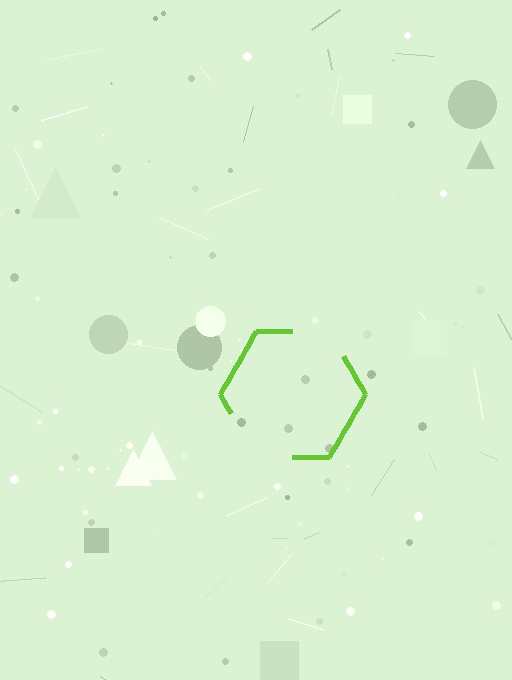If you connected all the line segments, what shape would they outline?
They would outline a hexagon.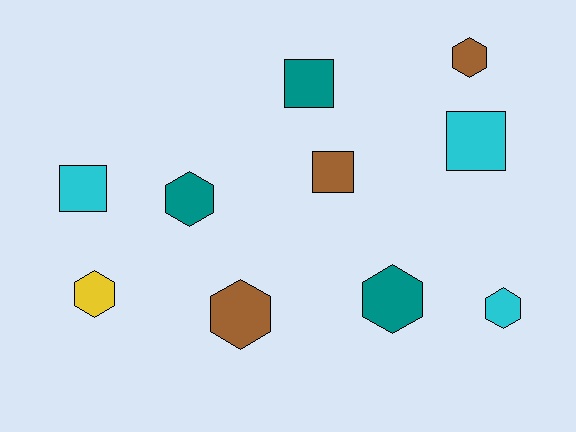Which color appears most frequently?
Cyan, with 3 objects.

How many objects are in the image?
There are 10 objects.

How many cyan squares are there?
There are 2 cyan squares.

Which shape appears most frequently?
Hexagon, with 6 objects.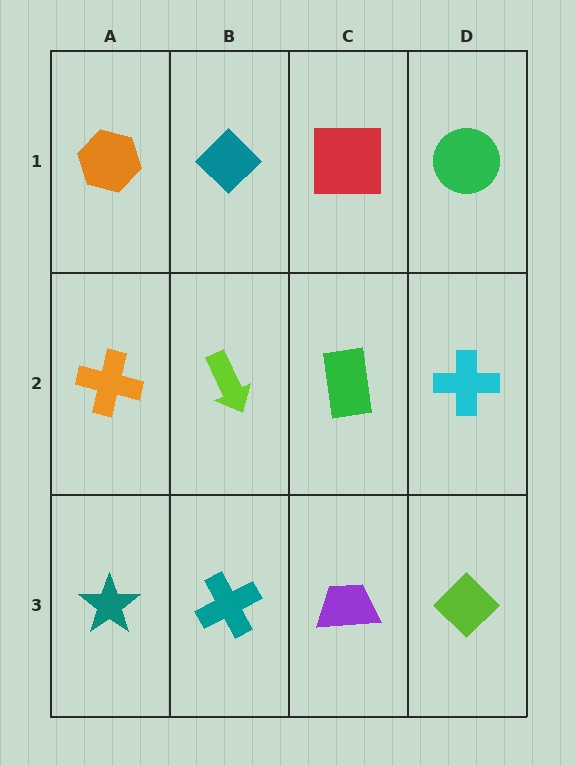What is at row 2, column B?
A lime arrow.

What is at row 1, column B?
A teal diamond.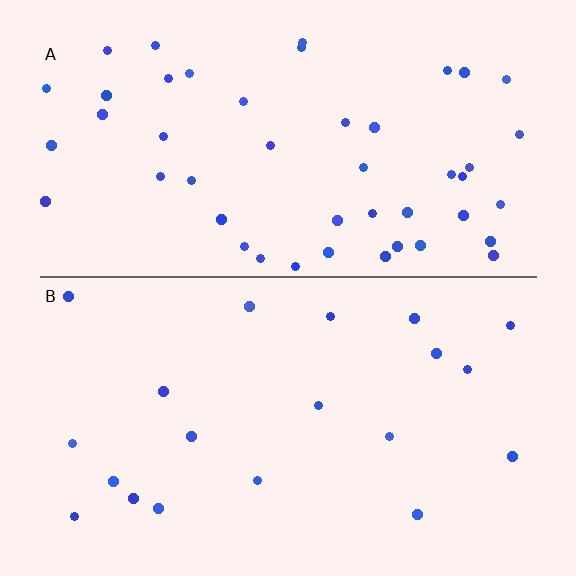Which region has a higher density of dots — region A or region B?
A (the top).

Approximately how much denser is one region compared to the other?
Approximately 2.4× — region A over region B.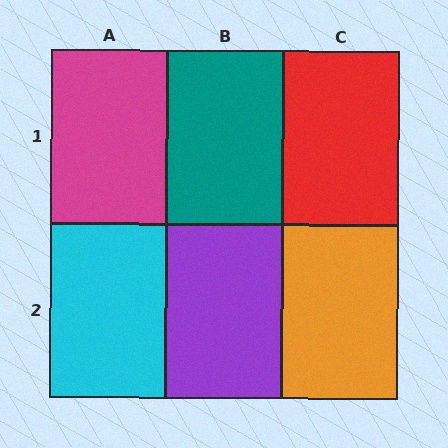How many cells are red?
1 cell is red.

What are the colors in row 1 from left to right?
Magenta, teal, red.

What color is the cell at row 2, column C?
Orange.